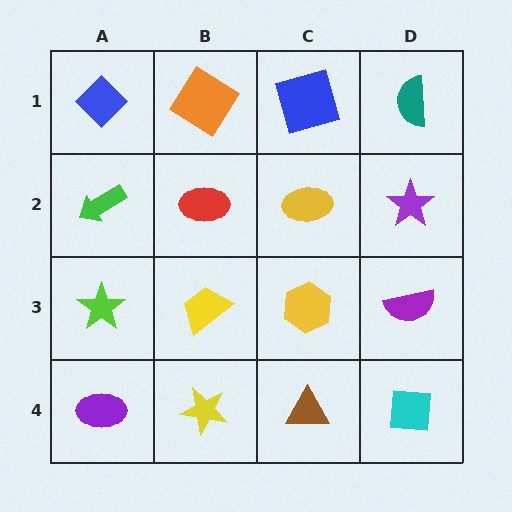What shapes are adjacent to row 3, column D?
A purple star (row 2, column D), a cyan square (row 4, column D), a yellow hexagon (row 3, column C).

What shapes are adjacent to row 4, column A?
A lime star (row 3, column A), a yellow star (row 4, column B).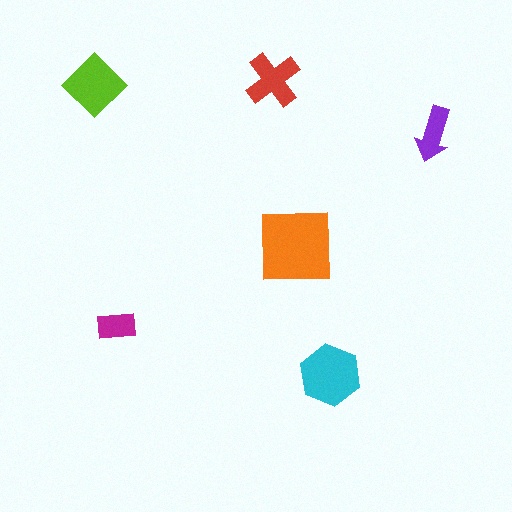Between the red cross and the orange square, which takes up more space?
The orange square.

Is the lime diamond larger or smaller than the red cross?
Larger.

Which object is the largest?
The orange square.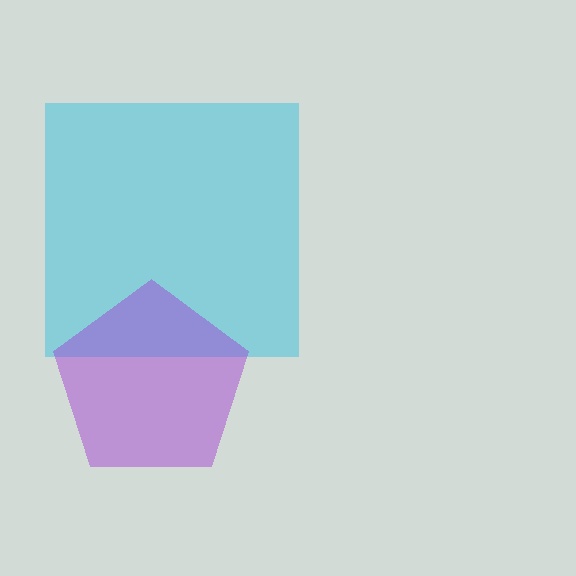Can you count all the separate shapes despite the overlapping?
Yes, there are 2 separate shapes.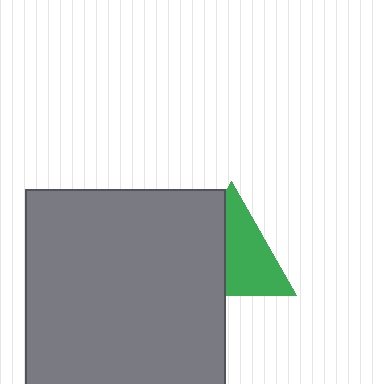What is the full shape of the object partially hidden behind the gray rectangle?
The partially hidden object is a green triangle.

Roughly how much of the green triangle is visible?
About half of it is visible (roughly 58%).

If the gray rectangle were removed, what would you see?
You would see the complete green triangle.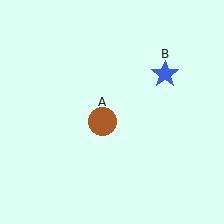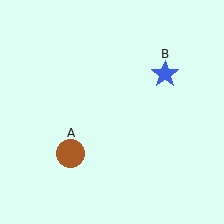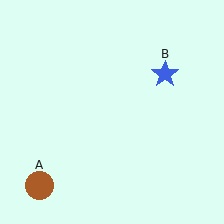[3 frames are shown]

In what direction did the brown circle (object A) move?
The brown circle (object A) moved down and to the left.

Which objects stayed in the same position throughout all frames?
Blue star (object B) remained stationary.